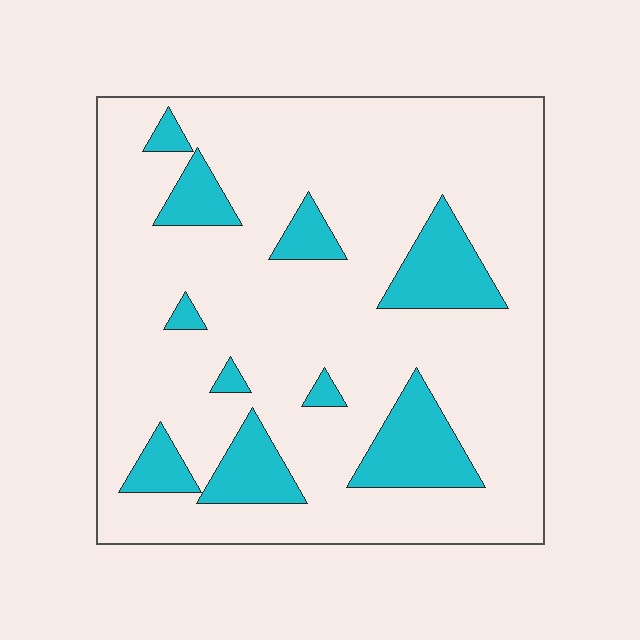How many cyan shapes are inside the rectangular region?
10.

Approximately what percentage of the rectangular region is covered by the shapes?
Approximately 15%.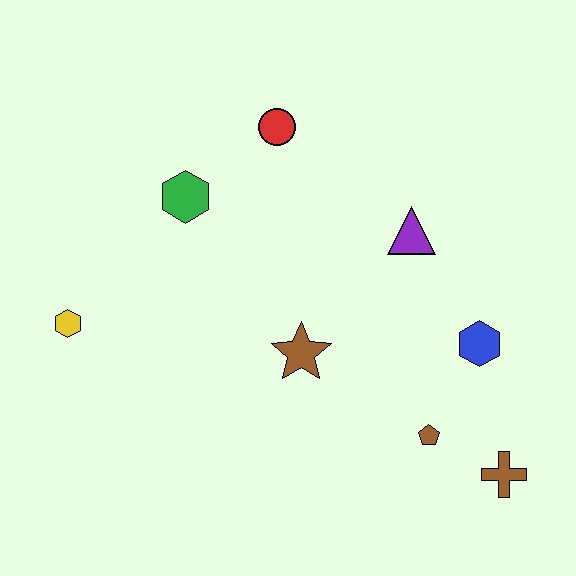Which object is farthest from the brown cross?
The yellow hexagon is farthest from the brown cross.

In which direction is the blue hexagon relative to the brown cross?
The blue hexagon is above the brown cross.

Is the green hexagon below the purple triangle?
No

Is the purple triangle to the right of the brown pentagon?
No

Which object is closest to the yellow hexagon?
The green hexagon is closest to the yellow hexagon.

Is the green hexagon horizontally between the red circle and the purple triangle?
No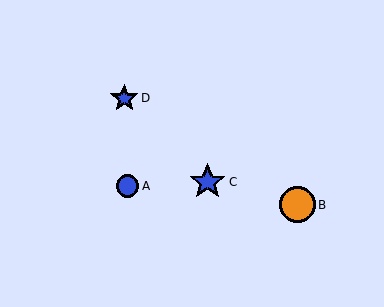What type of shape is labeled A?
Shape A is a blue circle.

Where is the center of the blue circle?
The center of the blue circle is at (127, 186).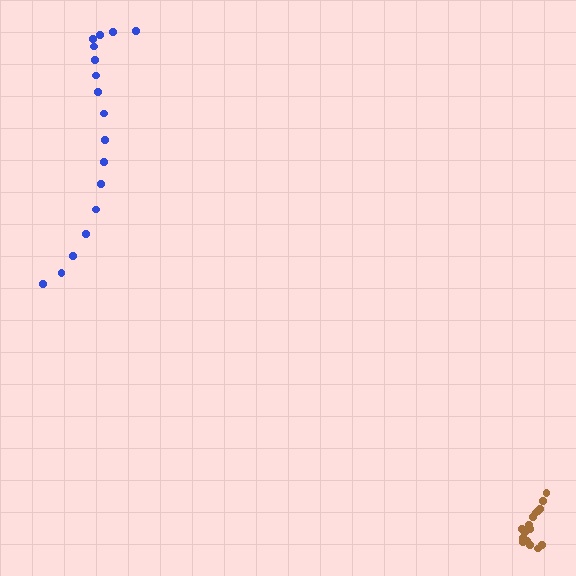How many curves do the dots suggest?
There are 2 distinct paths.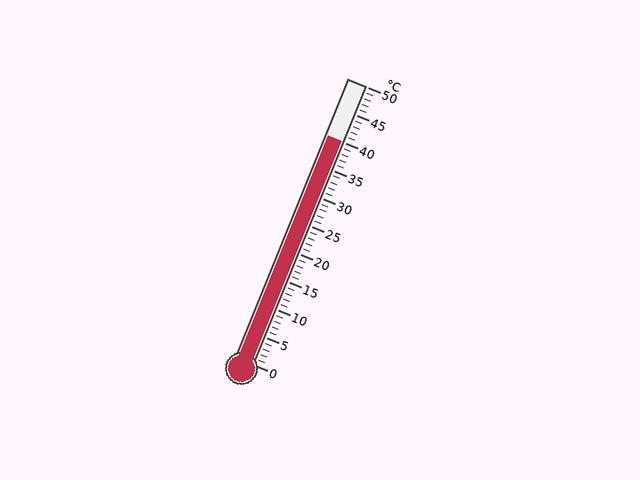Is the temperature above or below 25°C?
The temperature is above 25°C.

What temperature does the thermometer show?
The thermometer shows approximately 40°C.